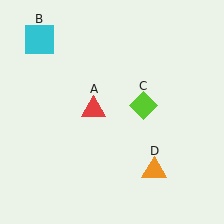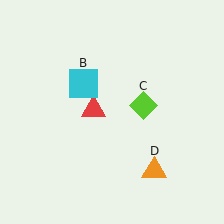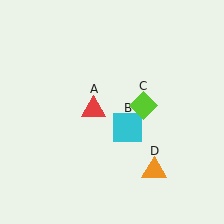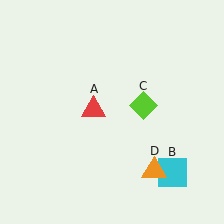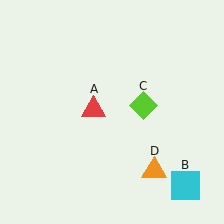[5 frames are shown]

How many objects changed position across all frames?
1 object changed position: cyan square (object B).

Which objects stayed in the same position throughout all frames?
Red triangle (object A) and lime diamond (object C) and orange triangle (object D) remained stationary.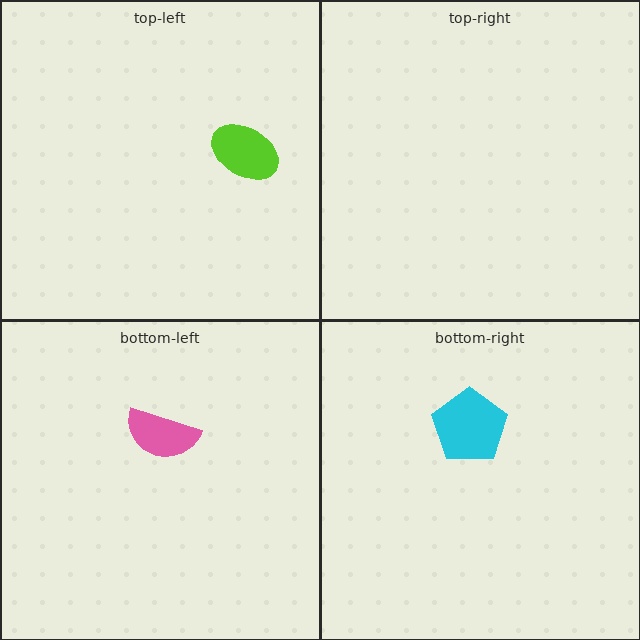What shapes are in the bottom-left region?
The pink semicircle.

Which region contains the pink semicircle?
The bottom-left region.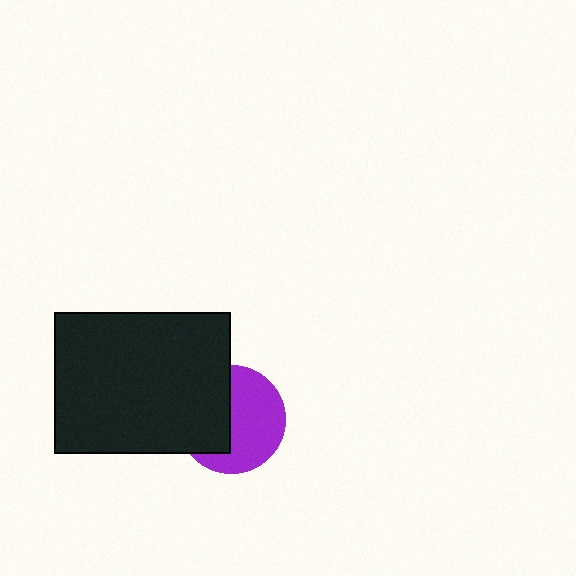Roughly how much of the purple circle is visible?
About half of it is visible (roughly 57%).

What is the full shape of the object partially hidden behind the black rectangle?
The partially hidden object is a purple circle.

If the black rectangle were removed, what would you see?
You would see the complete purple circle.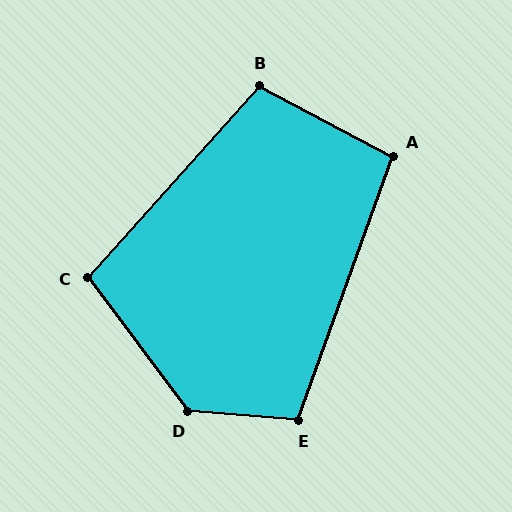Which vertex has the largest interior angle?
D, at approximately 131 degrees.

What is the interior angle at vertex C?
Approximately 101 degrees (obtuse).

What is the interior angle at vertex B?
Approximately 104 degrees (obtuse).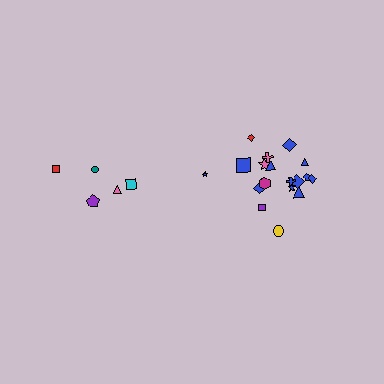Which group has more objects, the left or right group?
The right group.